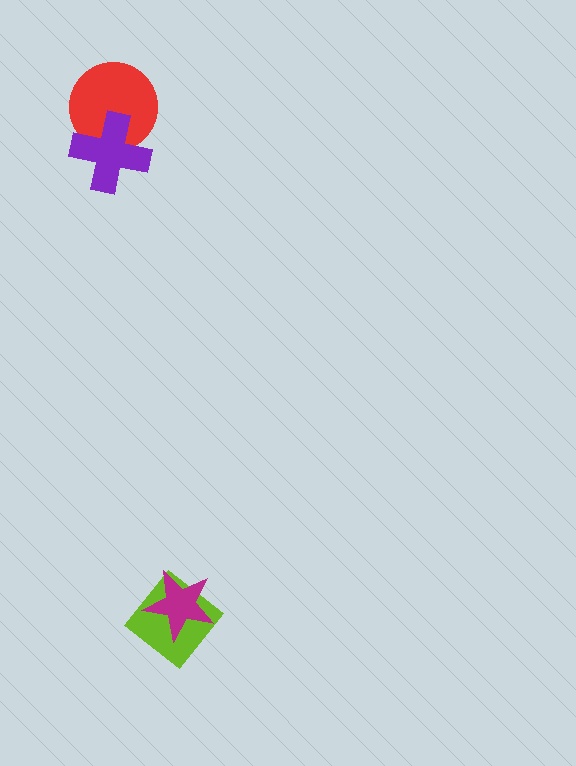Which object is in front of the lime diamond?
The magenta star is in front of the lime diamond.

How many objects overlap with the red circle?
1 object overlaps with the red circle.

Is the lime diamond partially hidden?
Yes, it is partially covered by another shape.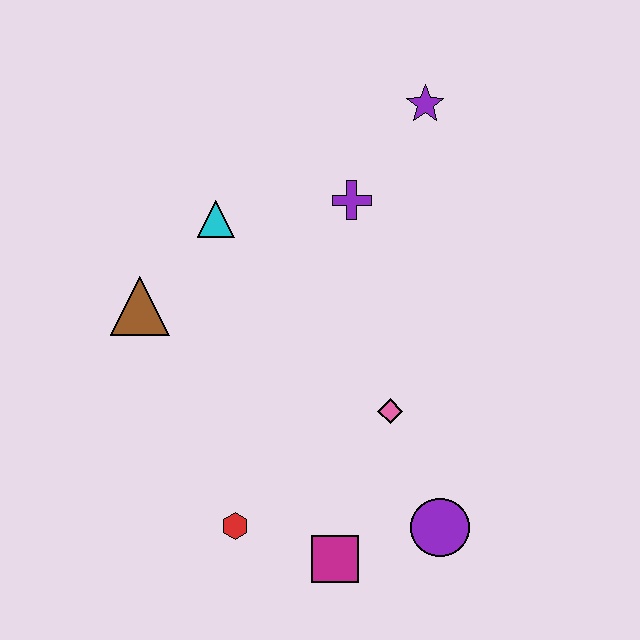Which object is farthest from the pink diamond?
The purple star is farthest from the pink diamond.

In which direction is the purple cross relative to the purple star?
The purple cross is below the purple star.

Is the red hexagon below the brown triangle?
Yes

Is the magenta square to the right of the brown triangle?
Yes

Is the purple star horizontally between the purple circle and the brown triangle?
Yes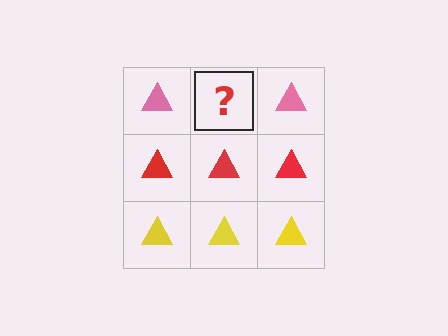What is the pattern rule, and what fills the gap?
The rule is that each row has a consistent color. The gap should be filled with a pink triangle.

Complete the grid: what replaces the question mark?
The question mark should be replaced with a pink triangle.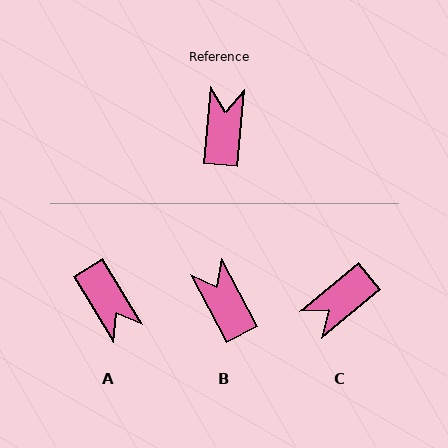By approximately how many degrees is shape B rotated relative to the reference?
Approximately 33 degrees counter-clockwise.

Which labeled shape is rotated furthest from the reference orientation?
A, about 143 degrees away.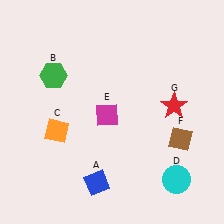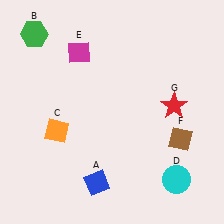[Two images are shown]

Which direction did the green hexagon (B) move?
The green hexagon (B) moved up.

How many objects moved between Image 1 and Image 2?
2 objects moved between the two images.